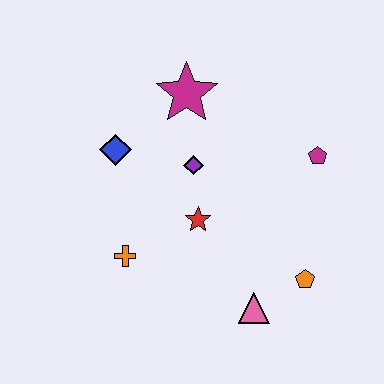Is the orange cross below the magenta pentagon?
Yes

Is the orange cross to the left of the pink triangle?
Yes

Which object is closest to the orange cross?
The red star is closest to the orange cross.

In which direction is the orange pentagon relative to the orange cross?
The orange pentagon is to the right of the orange cross.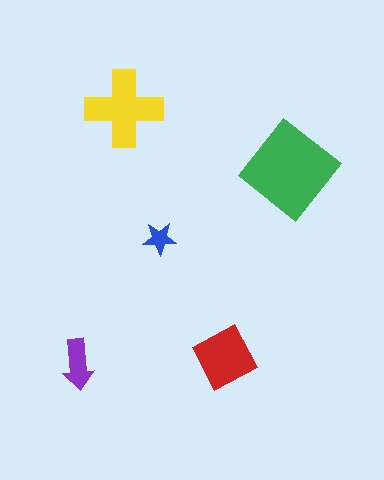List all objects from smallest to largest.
The blue star, the purple arrow, the red square, the yellow cross, the green diamond.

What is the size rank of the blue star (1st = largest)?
5th.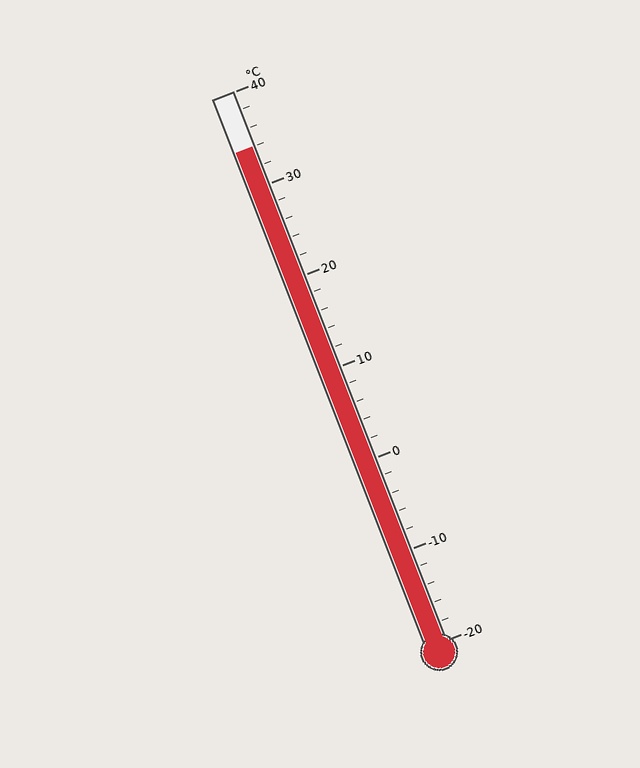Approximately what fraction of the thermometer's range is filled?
The thermometer is filled to approximately 90% of its range.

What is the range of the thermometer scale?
The thermometer scale ranges from -20°C to 40°C.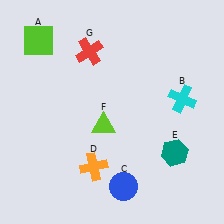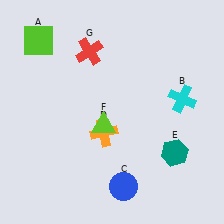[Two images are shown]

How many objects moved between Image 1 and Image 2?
1 object moved between the two images.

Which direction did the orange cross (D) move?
The orange cross (D) moved up.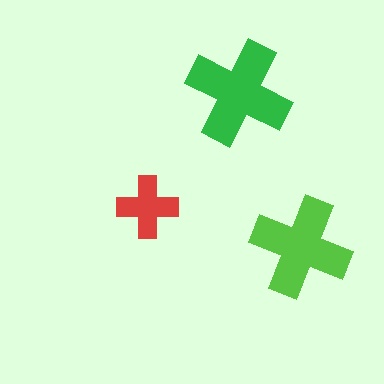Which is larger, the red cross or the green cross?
The green one.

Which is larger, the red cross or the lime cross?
The lime one.